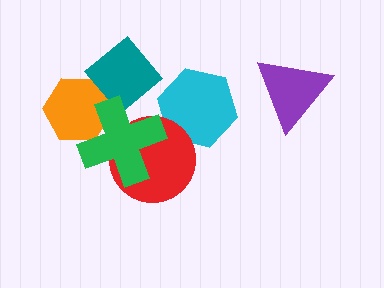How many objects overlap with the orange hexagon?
1 object overlaps with the orange hexagon.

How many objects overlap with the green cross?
2 objects overlap with the green cross.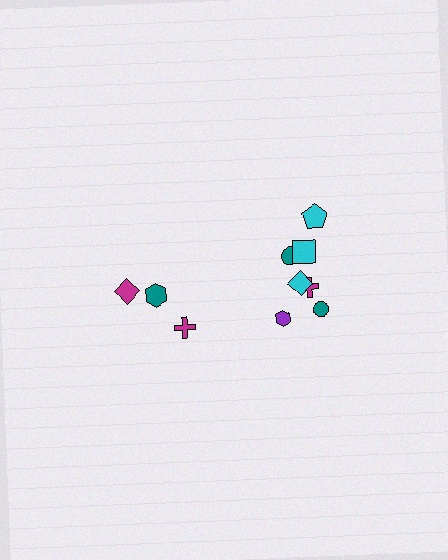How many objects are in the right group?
There are 7 objects.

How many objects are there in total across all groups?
There are 10 objects.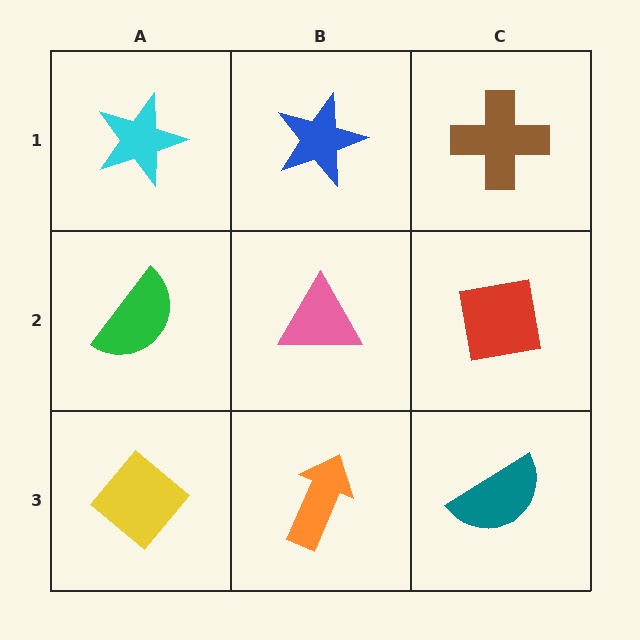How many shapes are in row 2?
3 shapes.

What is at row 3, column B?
An orange arrow.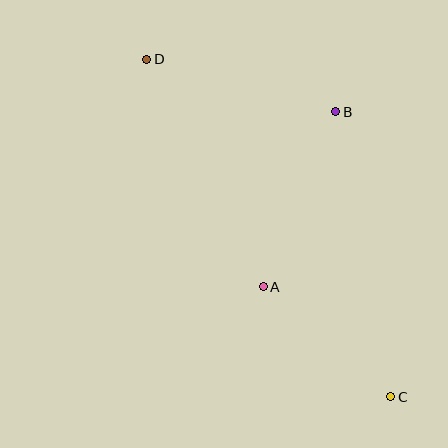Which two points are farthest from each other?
Points C and D are farthest from each other.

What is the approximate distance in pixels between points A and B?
The distance between A and B is approximately 189 pixels.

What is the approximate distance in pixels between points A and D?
The distance between A and D is approximately 255 pixels.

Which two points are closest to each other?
Points A and C are closest to each other.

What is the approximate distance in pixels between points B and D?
The distance between B and D is approximately 196 pixels.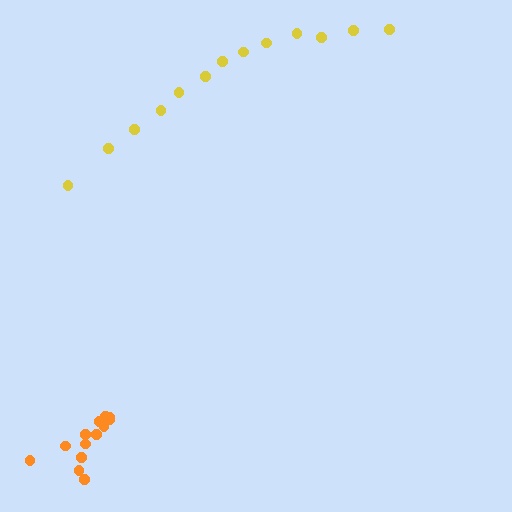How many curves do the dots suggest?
There are 2 distinct paths.